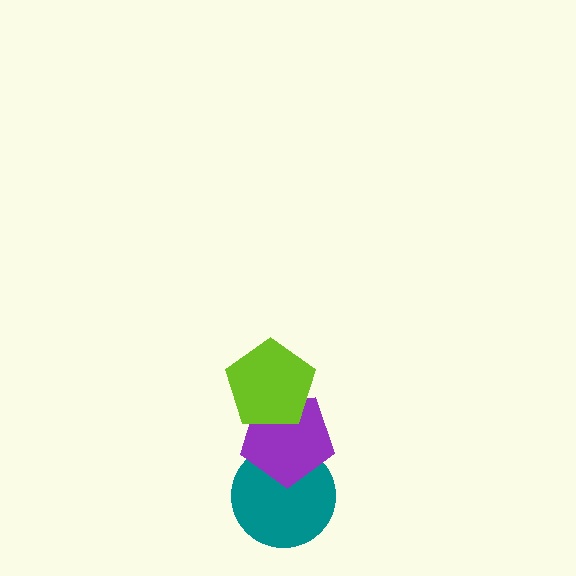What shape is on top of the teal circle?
The purple pentagon is on top of the teal circle.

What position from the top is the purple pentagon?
The purple pentagon is 2nd from the top.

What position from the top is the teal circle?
The teal circle is 3rd from the top.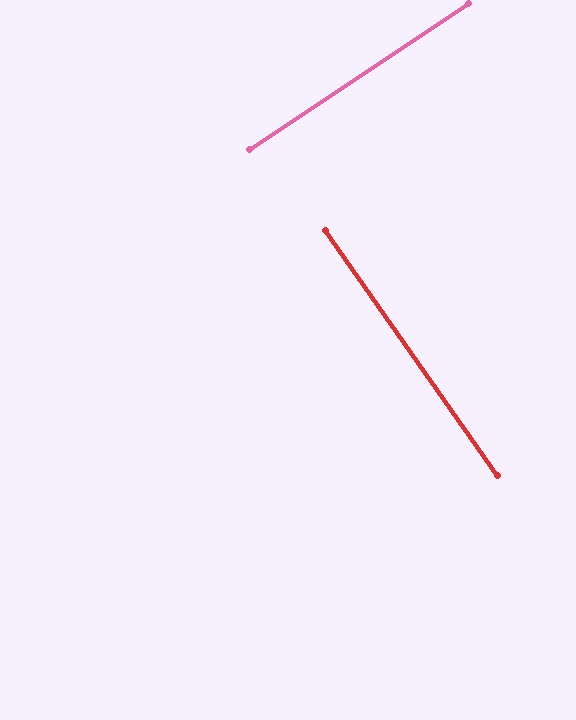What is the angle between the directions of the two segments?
Approximately 89 degrees.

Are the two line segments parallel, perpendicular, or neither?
Perpendicular — they meet at approximately 89°.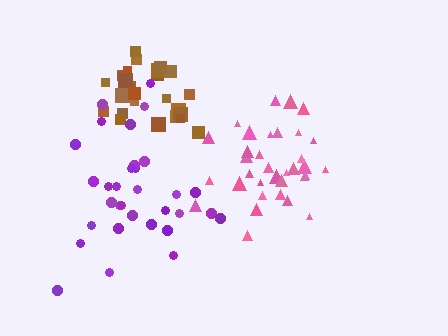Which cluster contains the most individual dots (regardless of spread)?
Pink (34).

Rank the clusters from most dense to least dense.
pink, brown, purple.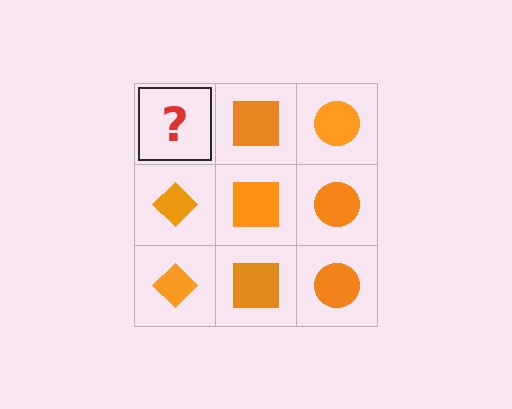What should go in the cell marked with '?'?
The missing cell should contain an orange diamond.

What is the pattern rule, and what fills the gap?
The rule is that each column has a consistent shape. The gap should be filled with an orange diamond.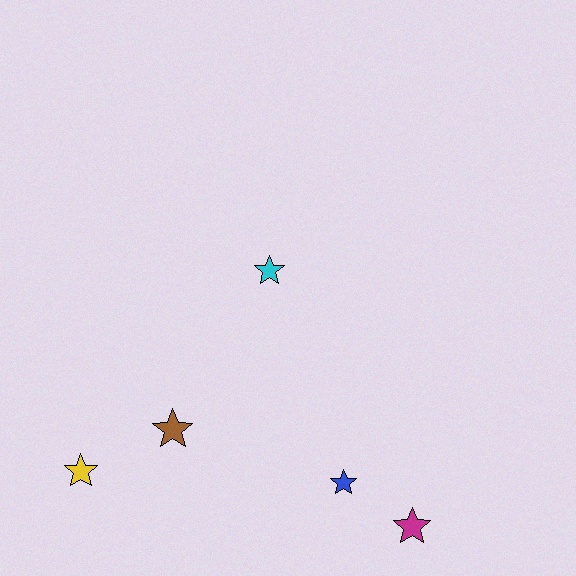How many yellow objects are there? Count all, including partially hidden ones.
There is 1 yellow object.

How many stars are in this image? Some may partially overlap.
There are 5 stars.